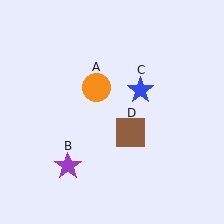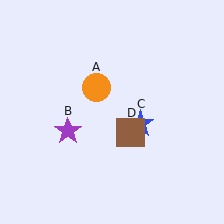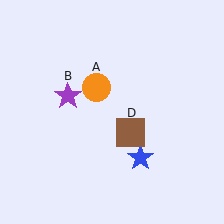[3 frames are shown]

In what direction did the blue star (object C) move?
The blue star (object C) moved down.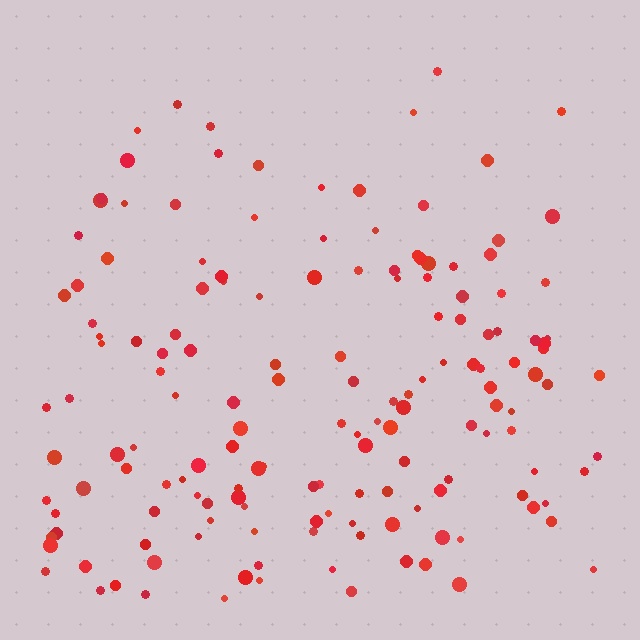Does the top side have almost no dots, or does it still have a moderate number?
Still a moderate number, just noticeably fewer than the bottom.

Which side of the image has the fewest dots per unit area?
The top.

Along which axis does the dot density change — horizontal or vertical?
Vertical.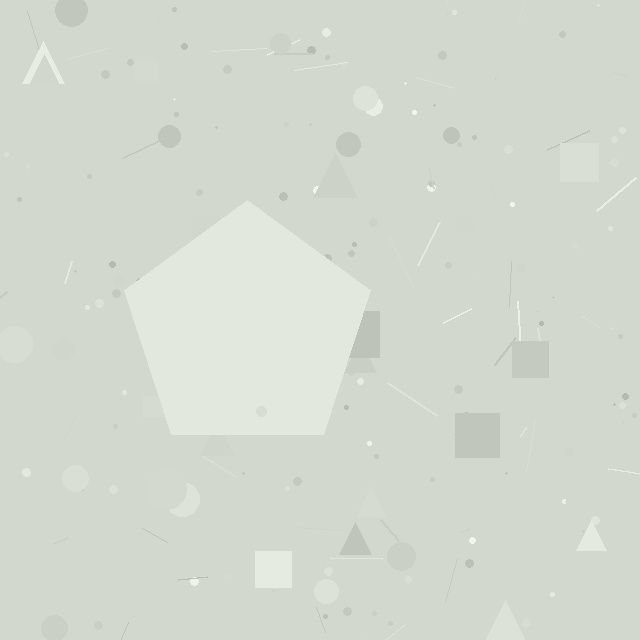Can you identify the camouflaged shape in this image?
The camouflaged shape is a pentagon.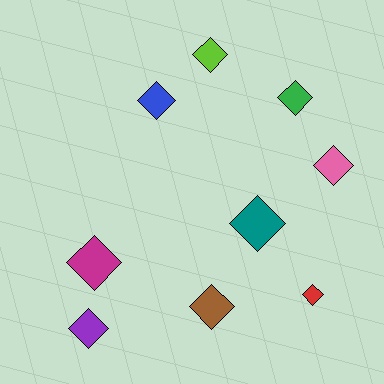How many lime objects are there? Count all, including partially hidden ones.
There is 1 lime object.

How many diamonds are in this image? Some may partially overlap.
There are 9 diamonds.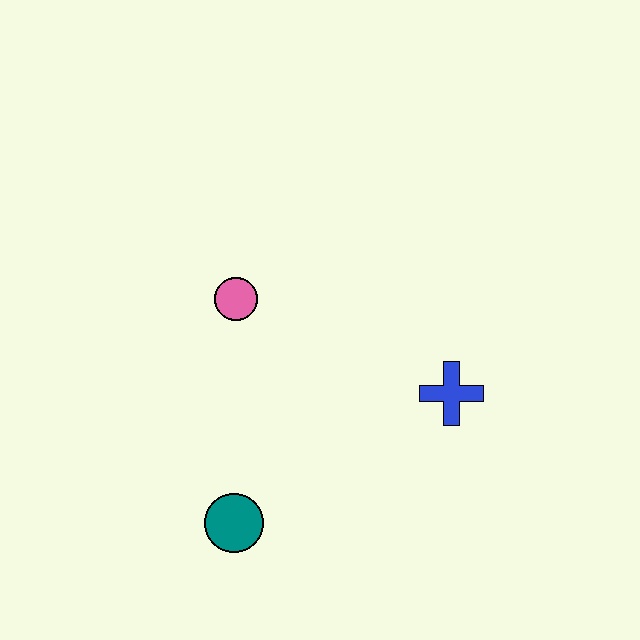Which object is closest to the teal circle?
The pink circle is closest to the teal circle.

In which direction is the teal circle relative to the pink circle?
The teal circle is below the pink circle.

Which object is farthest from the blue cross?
The teal circle is farthest from the blue cross.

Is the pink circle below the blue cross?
No